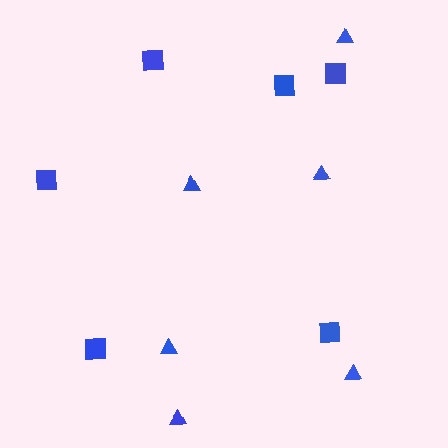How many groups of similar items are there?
There are 2 groups: one group of squares (6) and one group of triangles (6).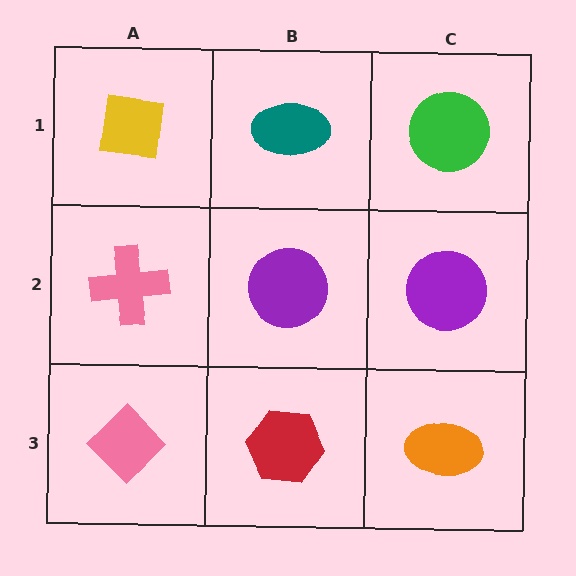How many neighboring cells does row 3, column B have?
3.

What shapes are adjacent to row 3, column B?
A purple circle (row 2, column B), a pink diamond (row 3, column A), an orange ellipse (row 3, column C).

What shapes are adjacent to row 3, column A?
A pink cross (row 2, column A), a red hexagon (row 3, column B).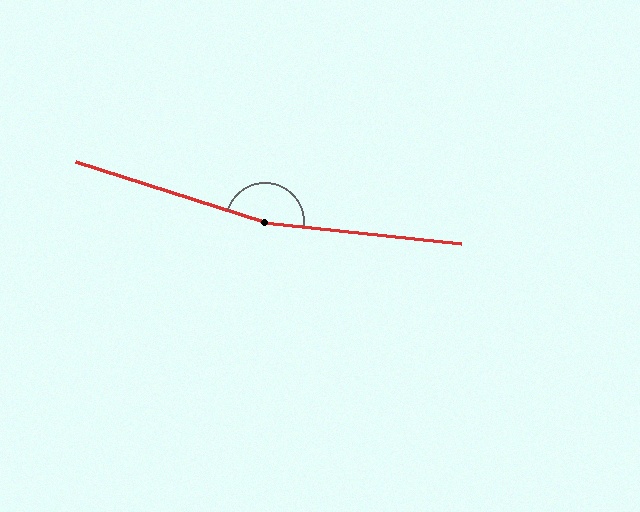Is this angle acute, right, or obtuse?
It is obtuse.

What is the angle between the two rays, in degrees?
Approximately 169 degrees.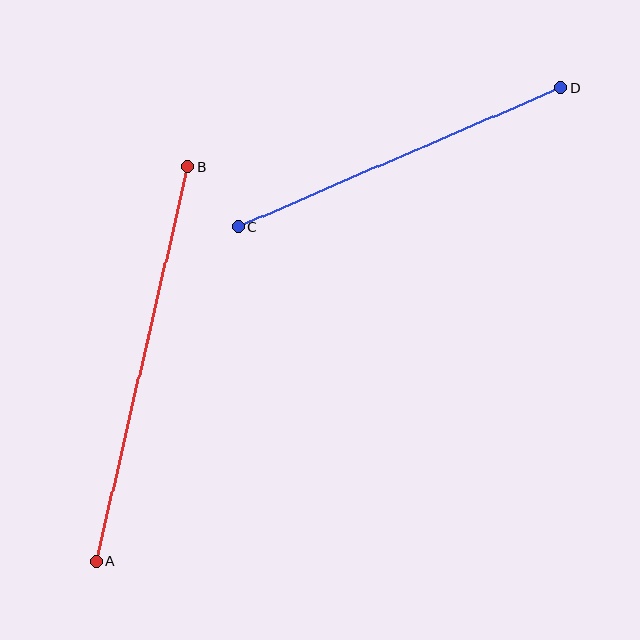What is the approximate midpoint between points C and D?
The midpoint is at approximately (399, 157) pixels.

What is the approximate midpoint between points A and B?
The midpoint is at approximately (142, 364) pixels.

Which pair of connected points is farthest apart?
Points A and B are farthest apart.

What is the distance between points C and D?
The distance is approximately 352 pixels.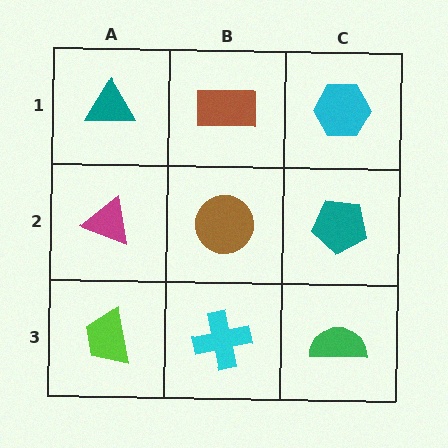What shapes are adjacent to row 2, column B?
A brown rectangle (row 1, column B), a cyan cross (row 3, column B), a magenta triangle (row 2, column A), a teal pentagon (row 2, column C).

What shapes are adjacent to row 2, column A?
A teal triangle (row 1, column A), a lime trapezoid (row 3, column A), a brown circle (row 2, column B).